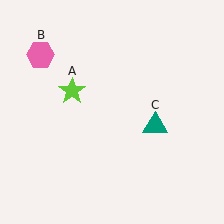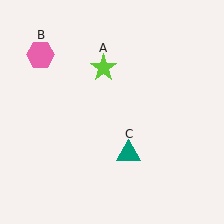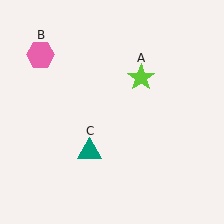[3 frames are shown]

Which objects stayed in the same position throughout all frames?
Pink hexagon (object B) remained stationary.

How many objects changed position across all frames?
2 objects changed position: lime star (object A), teal triangle (object C).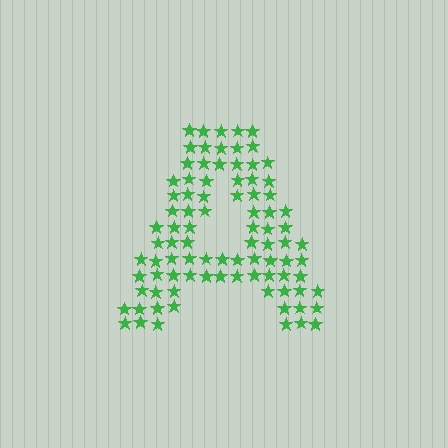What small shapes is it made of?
It is made of small stars.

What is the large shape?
The large shape is the letter A.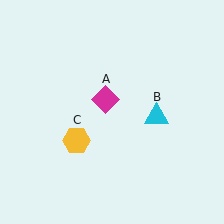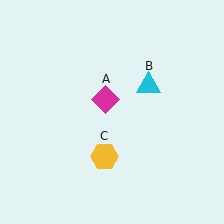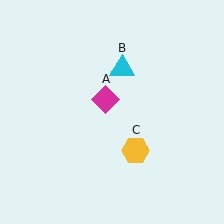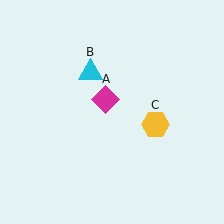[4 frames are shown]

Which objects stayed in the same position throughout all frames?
Magenta diamond (object A) remained stationary.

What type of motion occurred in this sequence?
The cyan triangle (object B), yellow hexagon (object C) rotated counterclockwise around the center of the scene.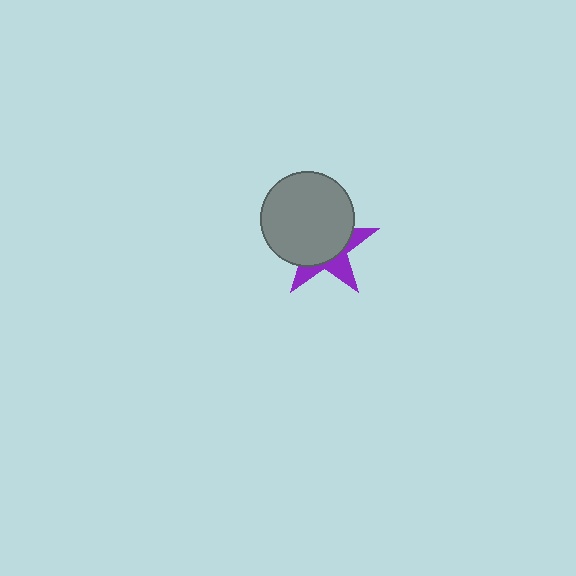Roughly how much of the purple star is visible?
A small part of it is visible (roughly 35%).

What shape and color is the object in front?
The object in front is a gray circle.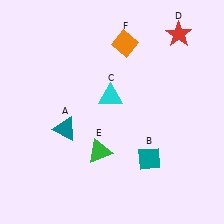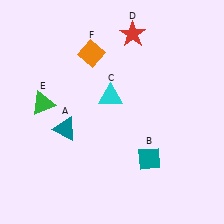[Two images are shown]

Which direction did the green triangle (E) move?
The green triangle (E) moved left.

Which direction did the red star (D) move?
The red star (D) moved left.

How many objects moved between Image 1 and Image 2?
3 objects moved between the two images.